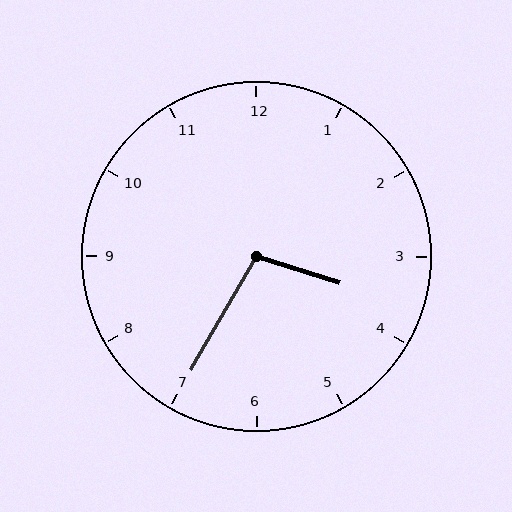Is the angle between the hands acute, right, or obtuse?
It is obtuse.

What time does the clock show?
3:35.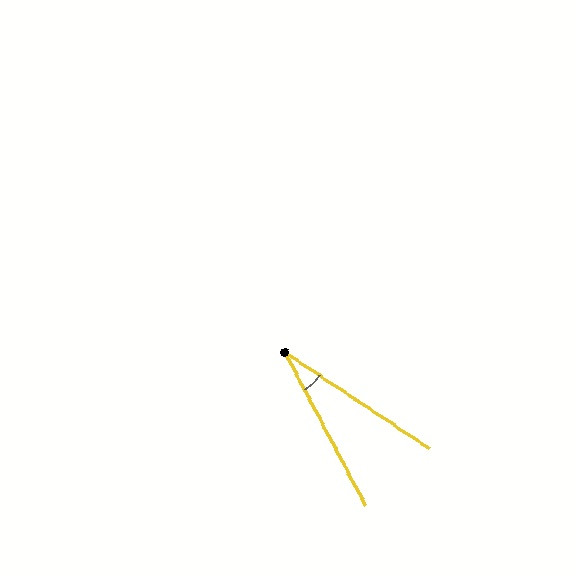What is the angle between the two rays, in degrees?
Approximately 29 degrees.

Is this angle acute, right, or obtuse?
It is acute.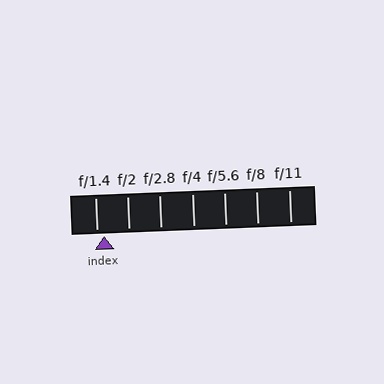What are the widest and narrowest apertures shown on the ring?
The widest aperture shown is f/1.4 and the narrowest is f/11.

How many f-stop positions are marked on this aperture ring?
There are 7 f-stop positions marked.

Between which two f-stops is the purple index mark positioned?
The index mark is between f/1.4 and f/2.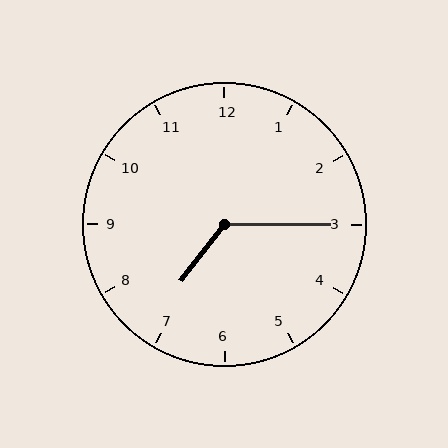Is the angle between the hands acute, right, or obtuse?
It is obtuse.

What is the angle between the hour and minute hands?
Approximately 128 degrees.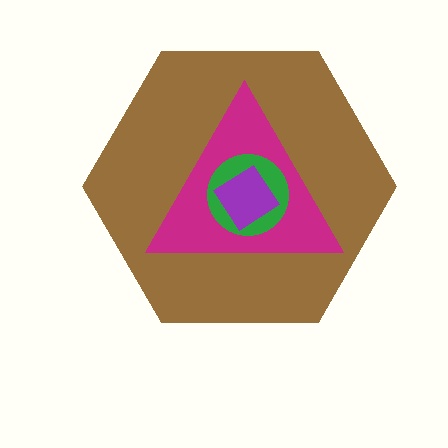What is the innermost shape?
The purple diamond.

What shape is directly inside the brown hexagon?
The magenta triangle.